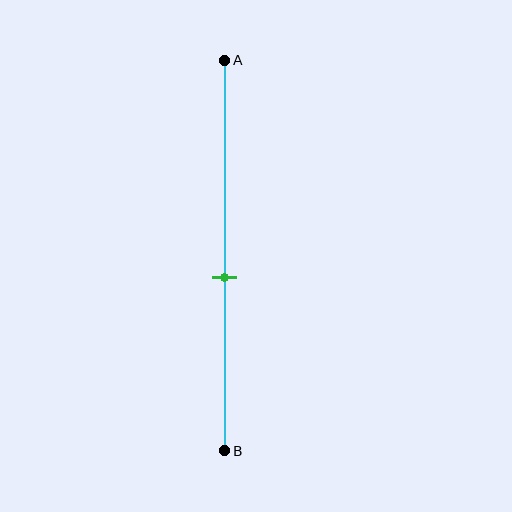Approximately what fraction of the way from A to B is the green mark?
The green mark is approximately 55% of the way from A to B.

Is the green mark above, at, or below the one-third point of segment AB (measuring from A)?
The green mark is below the one-third point of segment AB.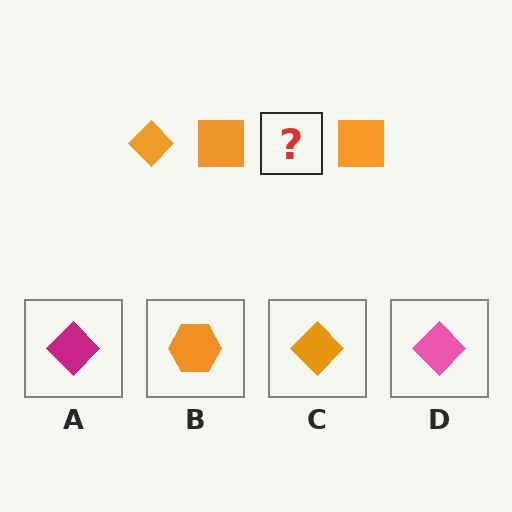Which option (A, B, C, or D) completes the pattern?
C.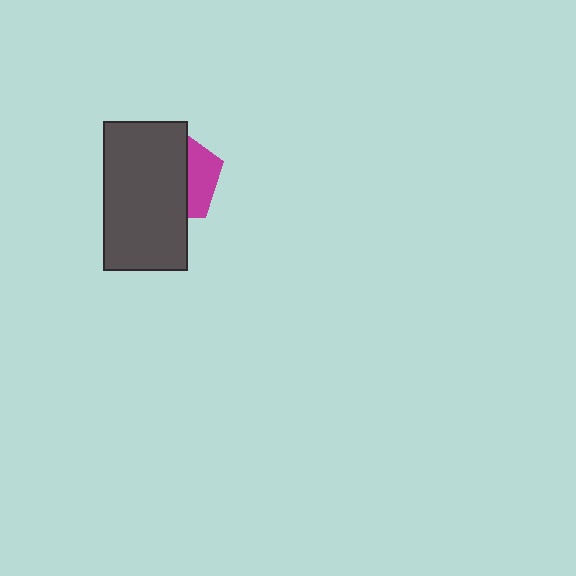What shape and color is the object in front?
The object in front is a dark gray rectangle.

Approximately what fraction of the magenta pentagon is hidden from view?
Roughly 67% of the magenta pentagon is hidden behind the dark gray rectangle.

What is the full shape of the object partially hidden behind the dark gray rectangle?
The partially hidden object is a magenta pentagon.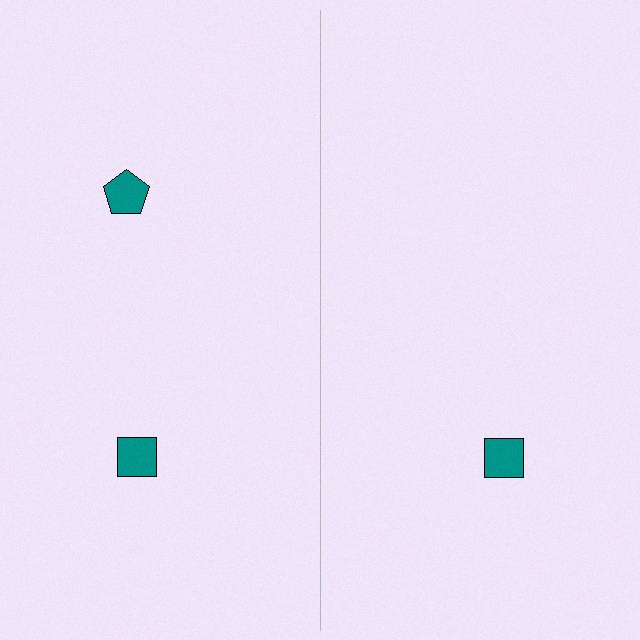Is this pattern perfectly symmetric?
No, the pattern is not perfectly symmetric. A teal pentagon is missing from the right side.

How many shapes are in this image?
There are 3 shapes in this image.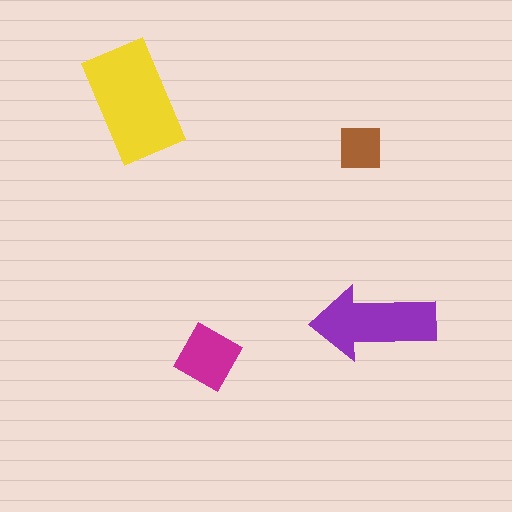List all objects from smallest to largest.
The brown square, the magenta diamond, the purple arrow, the yellow rectangle.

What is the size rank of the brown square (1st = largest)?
4th.